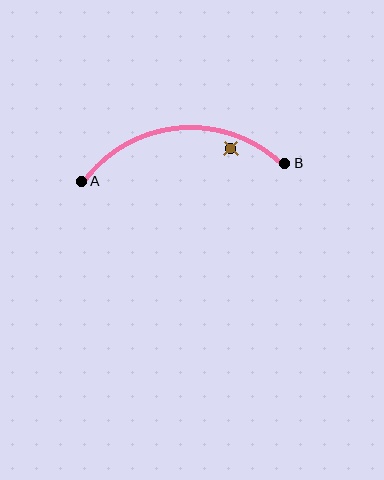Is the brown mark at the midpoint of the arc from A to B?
No — the brown mark does not lie on the arc at all. It sits slightly inside the curve.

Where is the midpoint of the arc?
The arc midpoint is the point on the curve farthest from the straight line joining A and B. It sits above that line.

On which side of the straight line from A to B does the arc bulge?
The arc bulges above the straight line connecting A and B.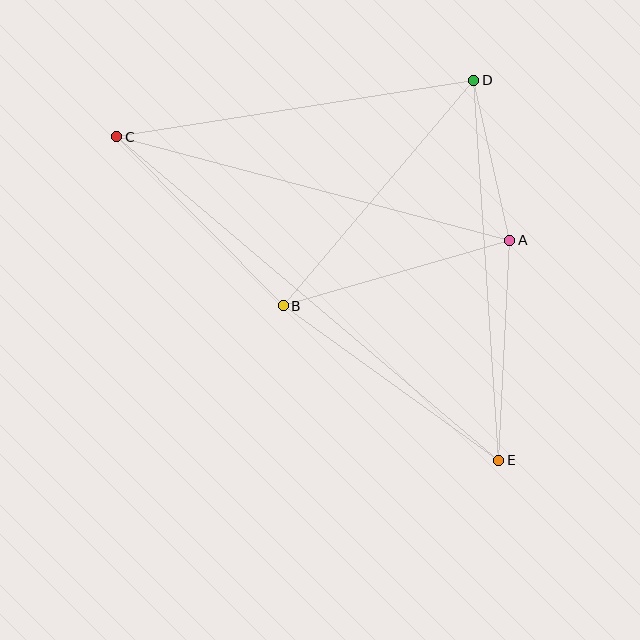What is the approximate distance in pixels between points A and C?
The distance between A and C is approximately 406 pixels.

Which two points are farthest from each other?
Points C and E are farthest from each other.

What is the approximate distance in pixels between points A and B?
The distance between A and B is approximately 236 pixels.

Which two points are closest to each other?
Points A and D are closest to each other.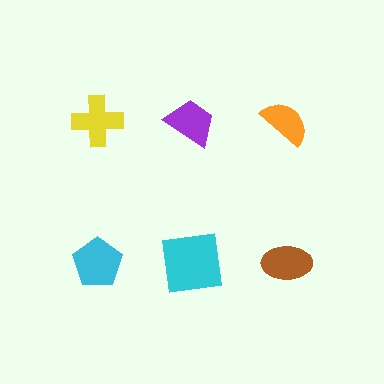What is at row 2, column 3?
A brown ellipse.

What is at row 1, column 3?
An orange semicircle.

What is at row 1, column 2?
A purple trapezoid.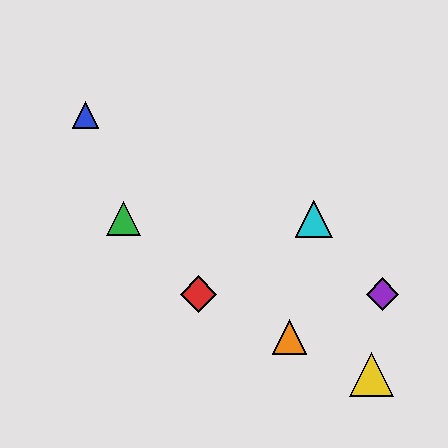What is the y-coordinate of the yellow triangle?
The yellow triangle is at y≈374.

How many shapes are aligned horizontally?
2 shapes (the red diamond, the purple diamond) are aligned horizontally.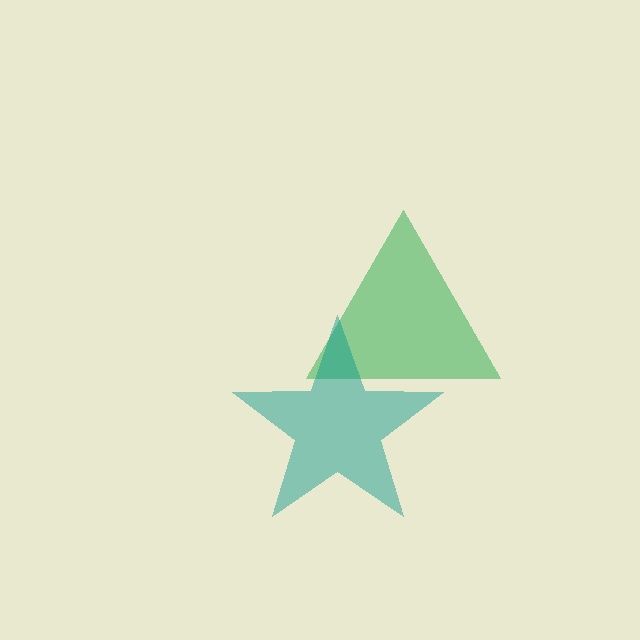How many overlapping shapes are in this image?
There are 2 overlapping shapes in the image.